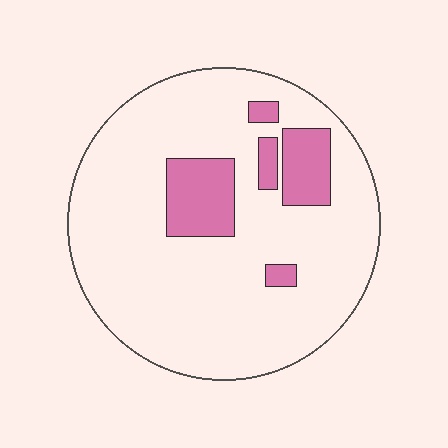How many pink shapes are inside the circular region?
5.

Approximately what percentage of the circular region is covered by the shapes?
Approximately 15%.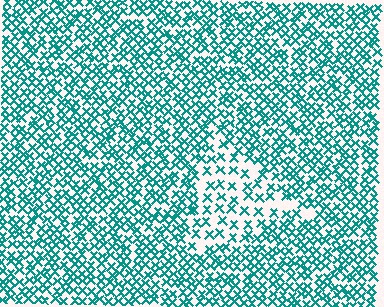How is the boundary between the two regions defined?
The boundary is defined by a change in element density (approximately 2.0x ratio). All elements are the same color, size, and shape.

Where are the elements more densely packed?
The elements are more densely packed outside the triangle boundary.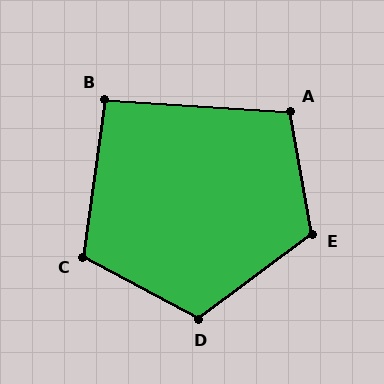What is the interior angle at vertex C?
Approximately 110 degrees (obtuse).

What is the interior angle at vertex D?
Approximately 115 degrees (obtuse).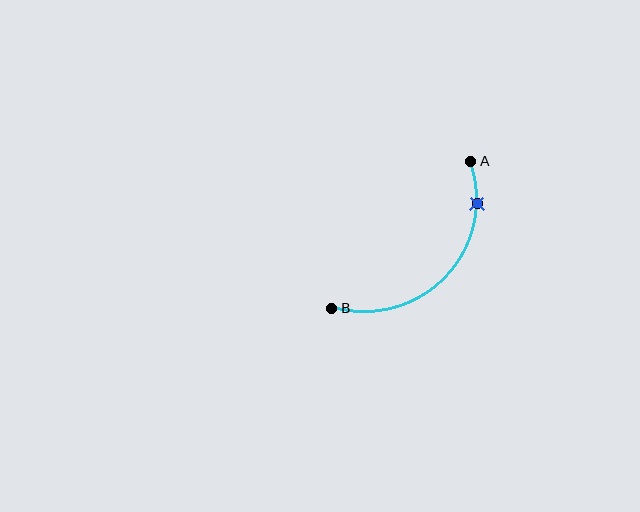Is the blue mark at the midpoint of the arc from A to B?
No. The blue mark lies on the arc but is closer to endpoint A. The arc midpoint would be at the point on the curve equidistant along the arc from both A and B.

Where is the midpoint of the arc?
The arc midpoint is the point on the curve farthest from the straight line joining A and B. It sits below and to the right of that line.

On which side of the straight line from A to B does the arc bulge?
The arc bulges below and to the right of the straight line connecting A and B.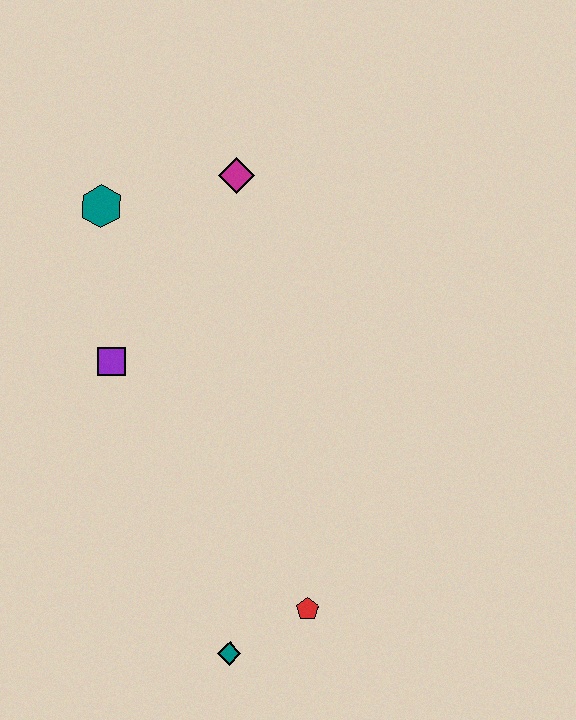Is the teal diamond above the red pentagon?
No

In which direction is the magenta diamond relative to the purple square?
The magenta diamond is above the purple square.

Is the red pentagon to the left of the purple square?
No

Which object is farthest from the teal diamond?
The magenta diamond is farthest from the teal diamond.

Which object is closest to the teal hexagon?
The magenta diamond is closest to the teal hexagon.